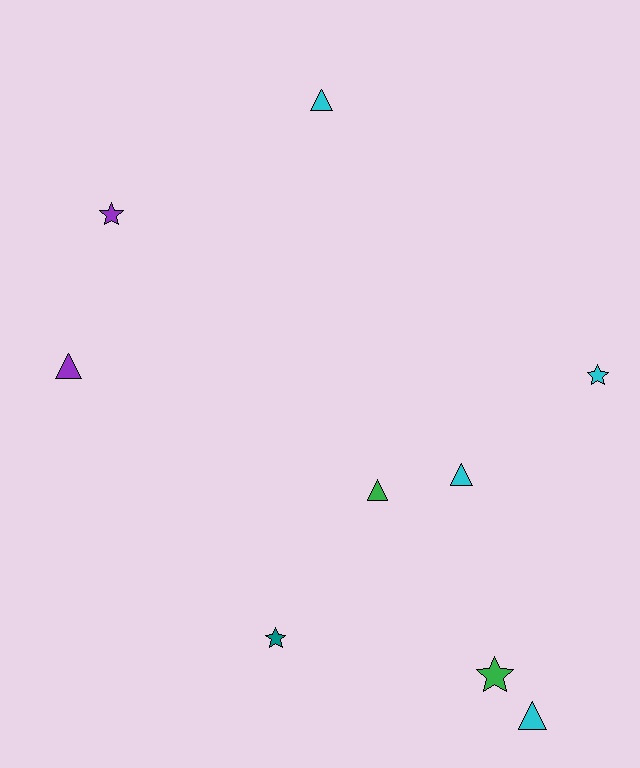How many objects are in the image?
There are 9 objects.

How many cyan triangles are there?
There are 3 cyan triangles.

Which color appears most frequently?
Cyan, with 4 objects.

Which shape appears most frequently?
Triangle, with 5 objects.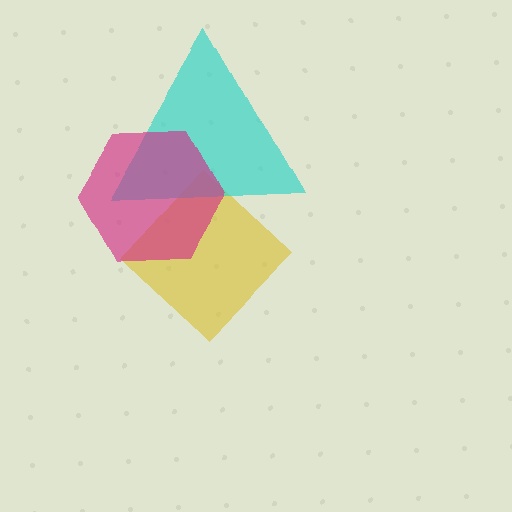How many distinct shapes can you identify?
There are 3 distinct shapes: a yellow diamond, a cyan triangle, a magenta hexagon.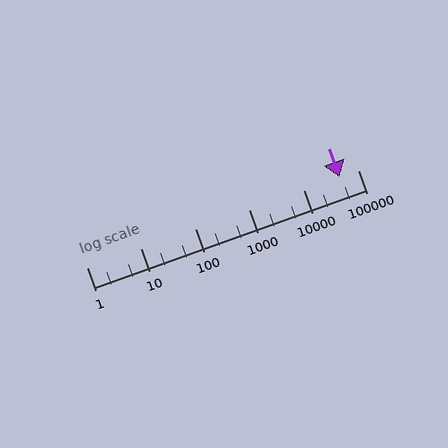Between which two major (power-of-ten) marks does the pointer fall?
The pointer is between 10000 and 100000.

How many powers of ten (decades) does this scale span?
The scale spans 5 decades, from 1 to 100000.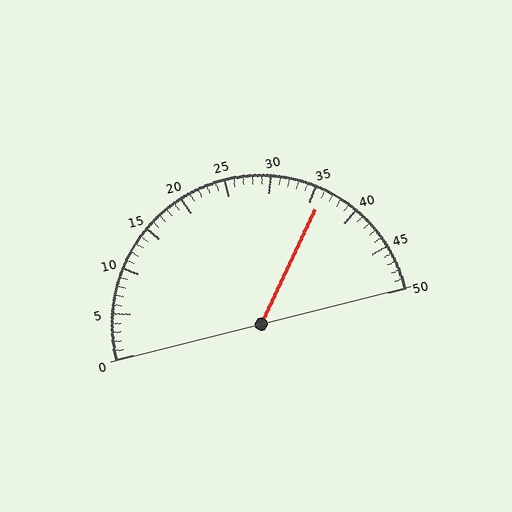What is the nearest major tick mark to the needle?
The nearest major tick mark is 35.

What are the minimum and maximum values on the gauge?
The gauge ranges from 0 to 50.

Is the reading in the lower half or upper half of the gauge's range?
The reading is in the upper half of the range (0 to 50).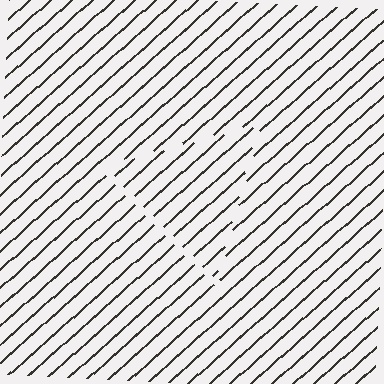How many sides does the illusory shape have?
3 sides — the line-ends trace a triangle.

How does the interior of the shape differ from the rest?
The interior of the shape contains the same grating, shifted by half a period — the contour is defined by the phase discontinuity where line-ends from the inner and outer gratings abut.